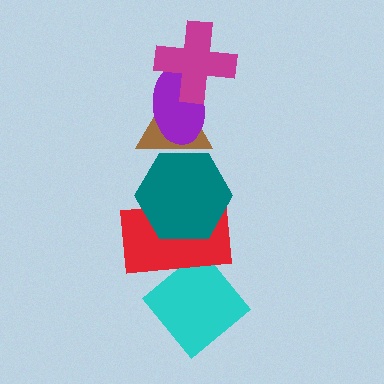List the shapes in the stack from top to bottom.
From top to bottom: the magenta cross, the purple ellipse, the brown triangle, the teal hexagon, the red rectangle, the cyan diamond.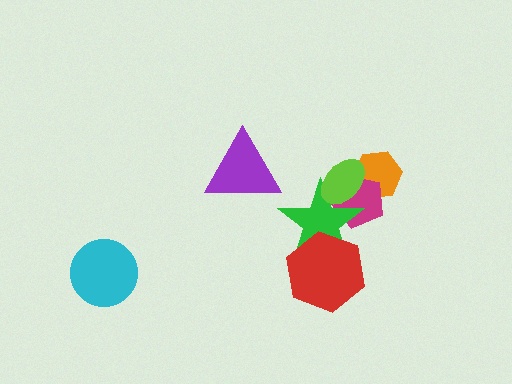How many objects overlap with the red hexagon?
1 object overlaps with the red hexagon.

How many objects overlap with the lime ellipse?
3 objects overlap with the lime ellipse.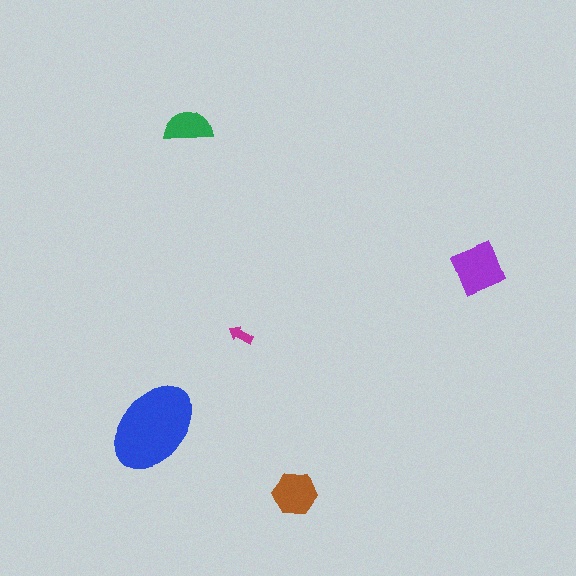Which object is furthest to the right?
The purple diamond is rightmost.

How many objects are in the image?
There are 5 objects in the image.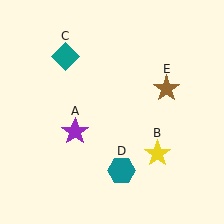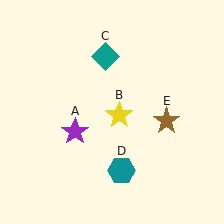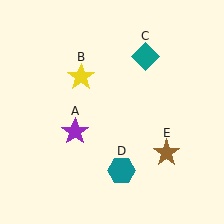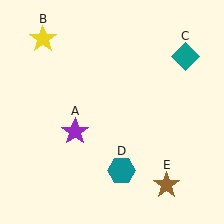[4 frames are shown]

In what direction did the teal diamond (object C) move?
The teal diamond (object C) moved right.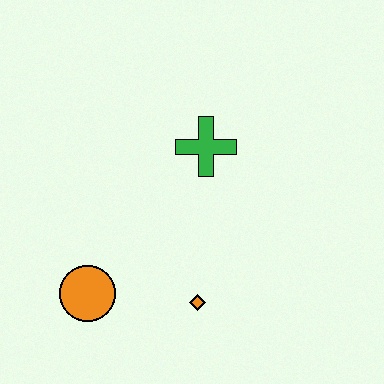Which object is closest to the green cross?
The orange diamond is closest to the green cross.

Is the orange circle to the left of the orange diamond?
Yes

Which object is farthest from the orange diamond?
The green cross is farthest from the orange diamond.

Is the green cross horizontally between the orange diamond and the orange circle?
No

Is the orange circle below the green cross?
Yes